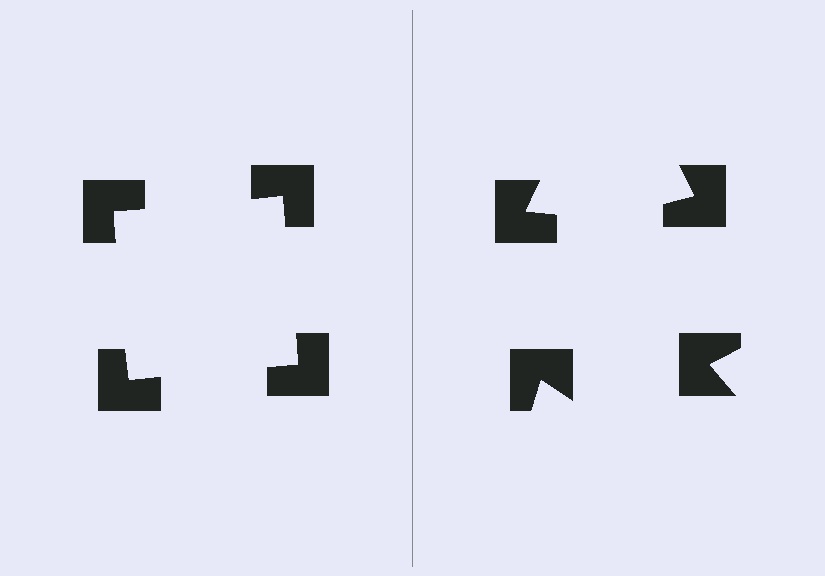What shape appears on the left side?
An illusory square.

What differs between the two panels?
The notched squares are positioned identically on both sides; only the wedge orientations differ. On the left they align to a square; on the right they are misaligned.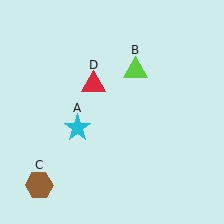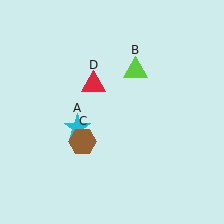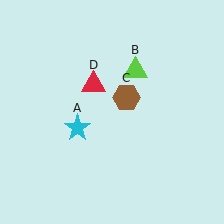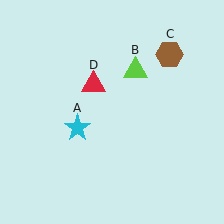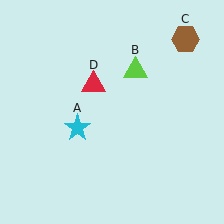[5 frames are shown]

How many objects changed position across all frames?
1 object changed position: brown hexagon (object C).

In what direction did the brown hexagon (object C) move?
The brown hexagon (object C) moved up and to the right.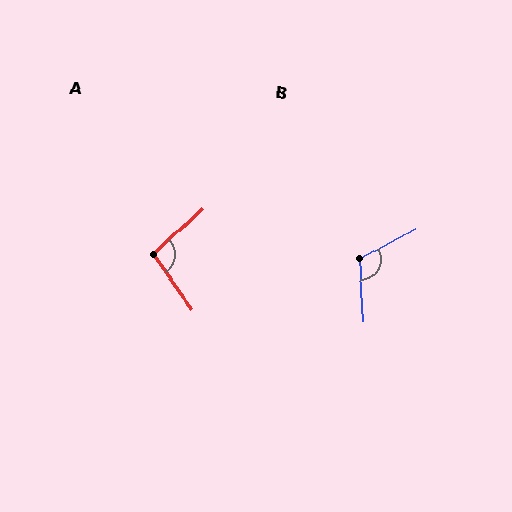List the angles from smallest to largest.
A (98°), B (114°).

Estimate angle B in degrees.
Approximately 114 degrees.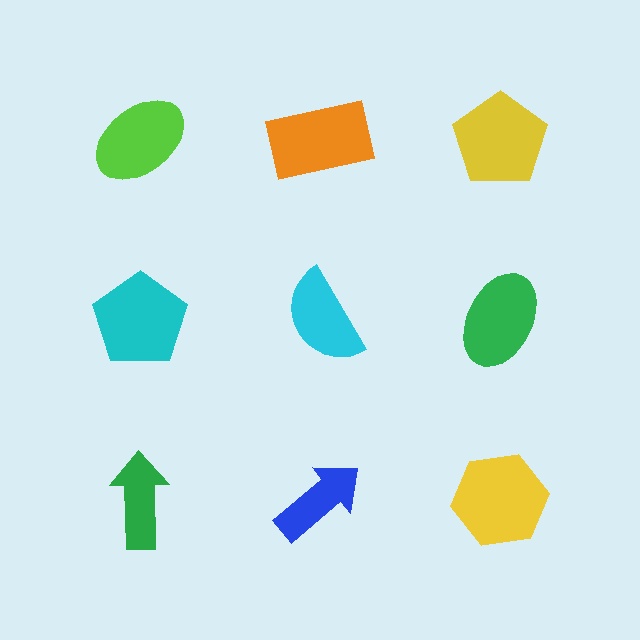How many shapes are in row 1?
3 shapes.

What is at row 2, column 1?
A cyan pentagon.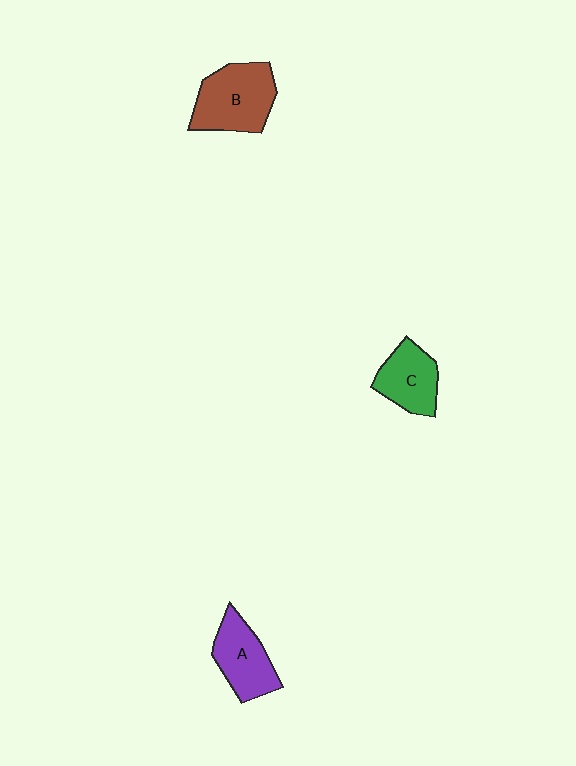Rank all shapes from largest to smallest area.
From largest to smallest: B (brown), A (purple), C (green).